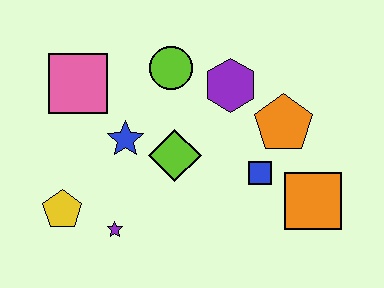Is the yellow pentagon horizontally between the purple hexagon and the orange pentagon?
No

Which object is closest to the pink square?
The blue star is closest to the pink square.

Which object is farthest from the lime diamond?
The orange square is farthest from the lime diamond.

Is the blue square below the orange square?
No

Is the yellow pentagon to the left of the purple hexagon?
Yes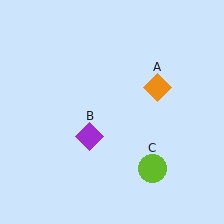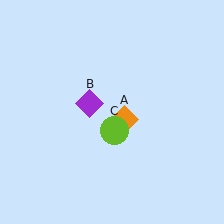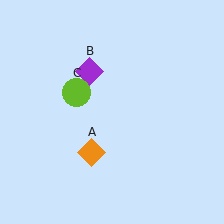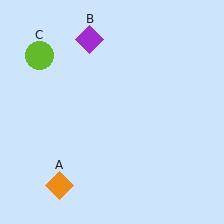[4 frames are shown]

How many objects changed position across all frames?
3 objects changed position: orange diamond (object A), purple diamond (object B), lime circle (object C).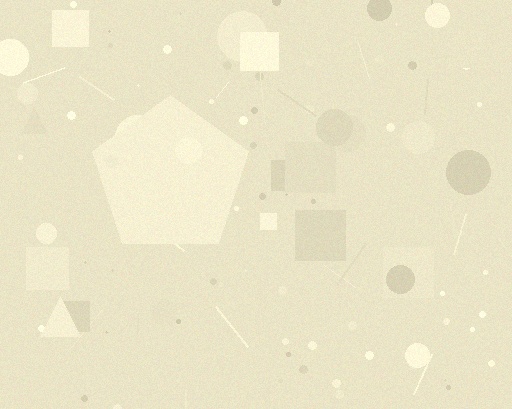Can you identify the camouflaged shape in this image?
The camouflaged shape is a pentagon.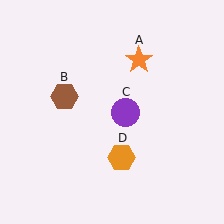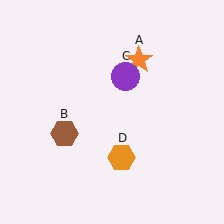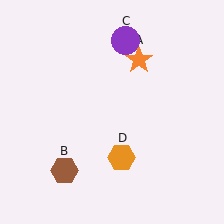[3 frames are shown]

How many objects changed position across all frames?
2 objects changed position: brown hexagon (object B), purple circle (object C).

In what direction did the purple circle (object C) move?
The purple circle (object C) moved up.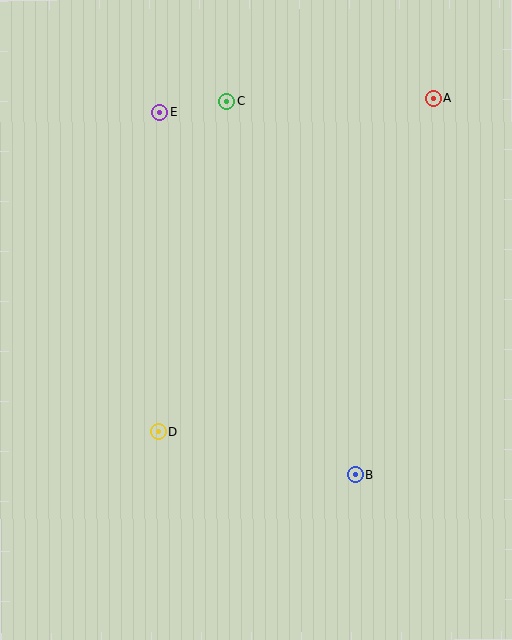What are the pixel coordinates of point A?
Point A is at (434, 98).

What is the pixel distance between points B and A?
The distance between B and A is 385 pixels.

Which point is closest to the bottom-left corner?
Point D is closest to the bottom-left corner.